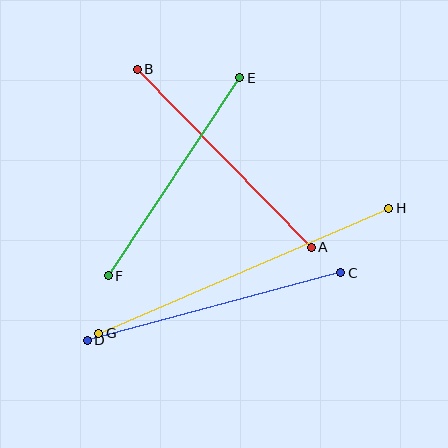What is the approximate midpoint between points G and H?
The midpoint is at approximately (244, 271) pixels.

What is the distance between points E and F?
The distance is approximately 237 pixels.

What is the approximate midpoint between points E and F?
The midpoint is at approximately (174, 177) pixels.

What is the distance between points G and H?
The distance is approximately 316 pixels.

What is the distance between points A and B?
The distance is approximately 249 pixels.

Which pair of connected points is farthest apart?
Points G and H are farthest apart.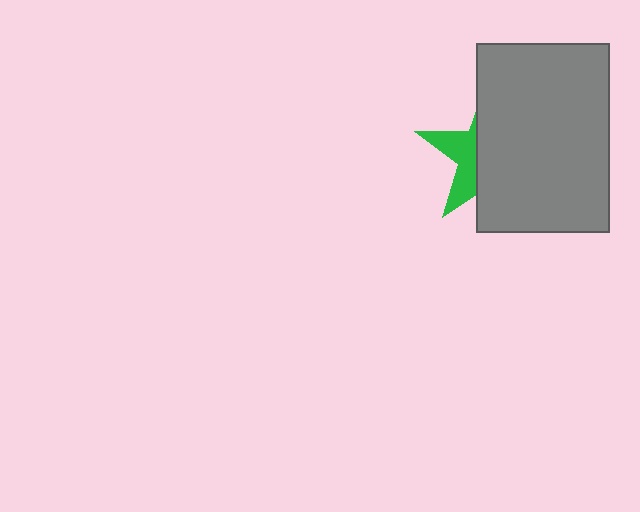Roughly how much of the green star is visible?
A small part of it is visible (roughly 33%).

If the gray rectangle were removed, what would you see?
You would see the complete green star.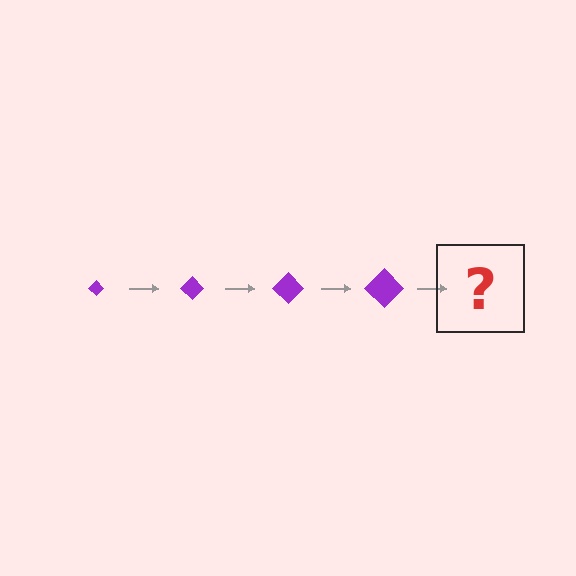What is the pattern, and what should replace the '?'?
The pattern is that the diamond gets progressively larger each step. The '?' should be a purple diamond, larger than the previous one.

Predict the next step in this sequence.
The next step is a purple diamond, larger than the previous one.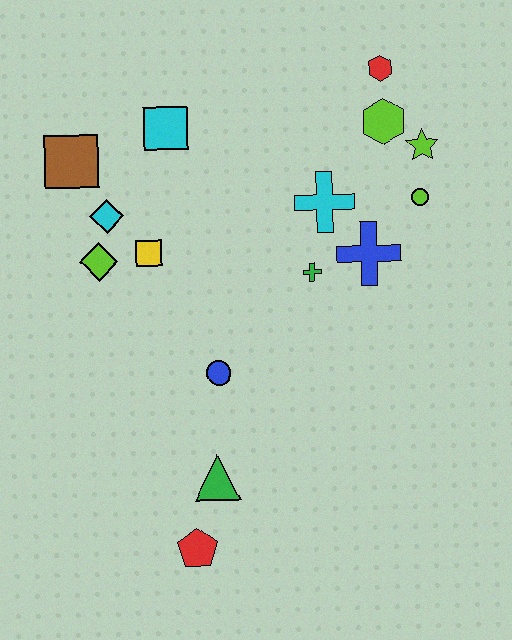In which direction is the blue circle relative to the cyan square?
The blue circle is below the cyan square.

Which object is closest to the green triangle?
The red pentagon is closest to the green triangle.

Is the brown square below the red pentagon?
No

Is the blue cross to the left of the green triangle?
No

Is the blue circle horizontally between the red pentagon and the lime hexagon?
Yes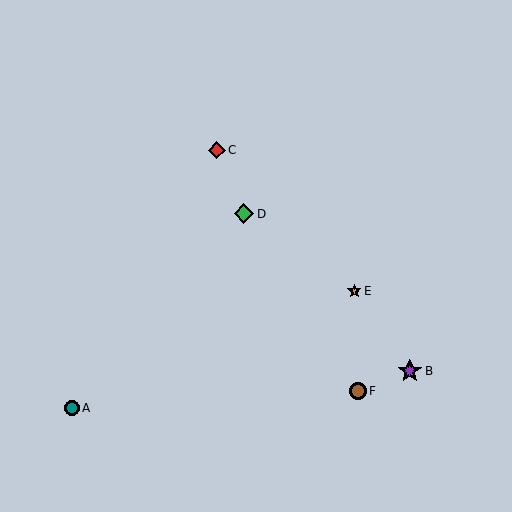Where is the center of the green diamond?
The center of the green diamond is at (244, 214).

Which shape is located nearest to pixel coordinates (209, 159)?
The red diamond (labeled C) at (217, 150) is nearest to that location.